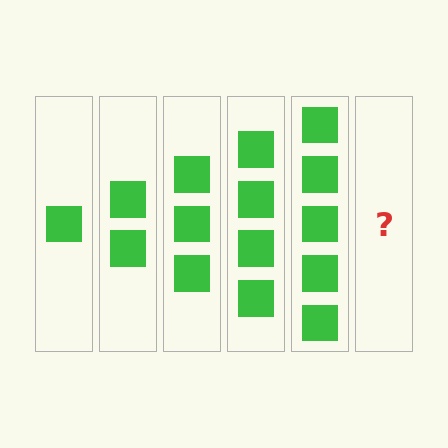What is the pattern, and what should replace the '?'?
The pattern is that each step adds one more square. The '?' should be 6 squares.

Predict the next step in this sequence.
The next step is 6 squares.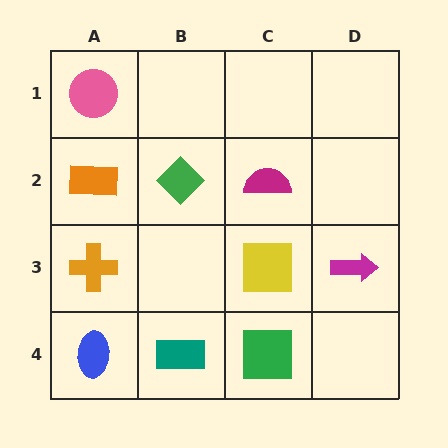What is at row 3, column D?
A magenta arrow.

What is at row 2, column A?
An orange rectangle.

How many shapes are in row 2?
3 shapes.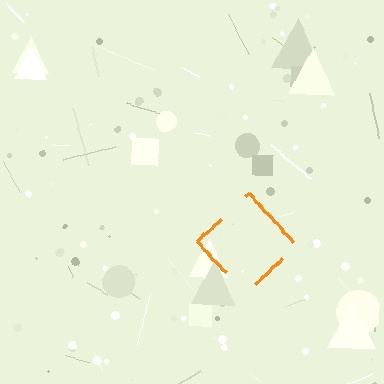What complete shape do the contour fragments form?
The contour fragments form a diamond.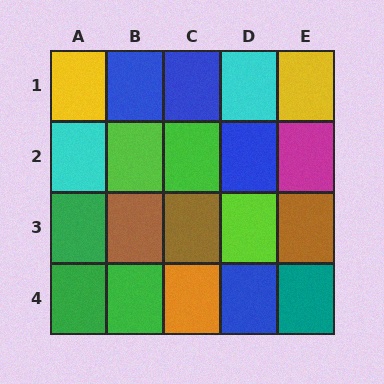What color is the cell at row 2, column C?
Green.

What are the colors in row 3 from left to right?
Green, brown, brown, lime, brown.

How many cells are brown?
3 cells are brown.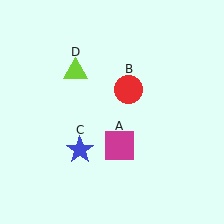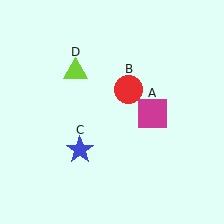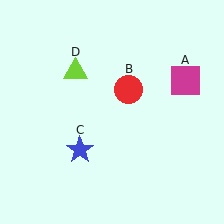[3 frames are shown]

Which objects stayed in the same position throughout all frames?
Red circle (object B) and blue star (object C) and lime triangle (object D) remained stationary.